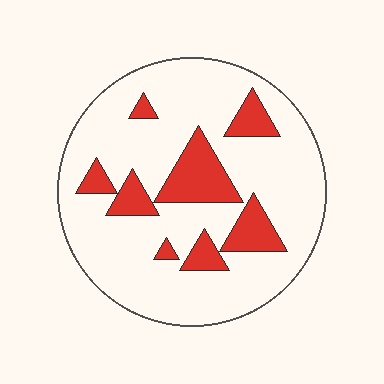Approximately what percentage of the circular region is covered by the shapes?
Approximately 20%.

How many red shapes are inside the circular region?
8.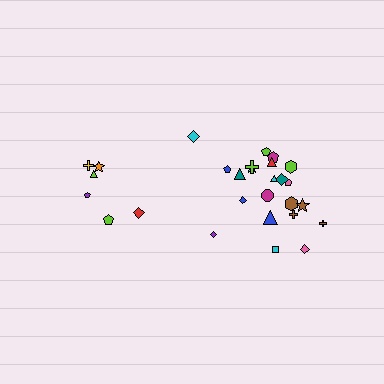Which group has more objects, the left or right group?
The right group.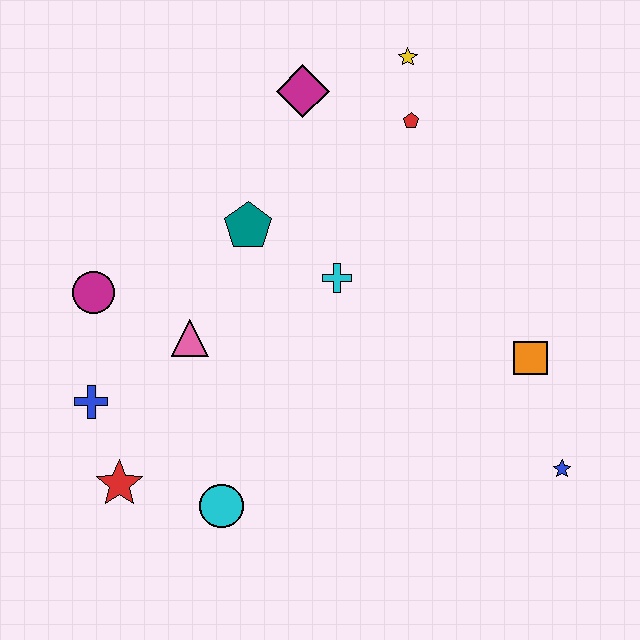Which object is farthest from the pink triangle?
The blue star is farthest from the pink triangle.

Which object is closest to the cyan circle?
The red star is closest to the cyan circle.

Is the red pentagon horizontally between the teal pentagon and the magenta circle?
No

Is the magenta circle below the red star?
No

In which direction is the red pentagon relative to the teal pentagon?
The red pentagon is to the right of the teal pentagon.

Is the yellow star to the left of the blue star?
Yes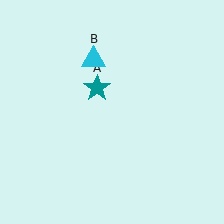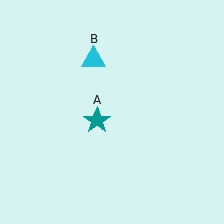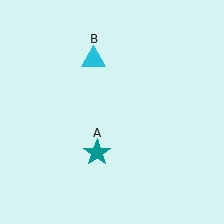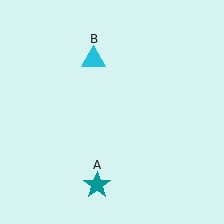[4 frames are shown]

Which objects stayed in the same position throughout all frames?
Cyan triangle (object B) remained stationary.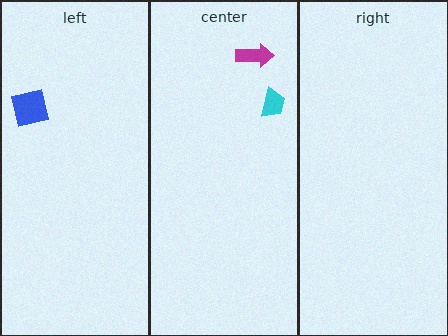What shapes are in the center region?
The cyan trapezoid, the magenta arrow.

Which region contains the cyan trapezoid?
The center region.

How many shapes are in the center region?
2.